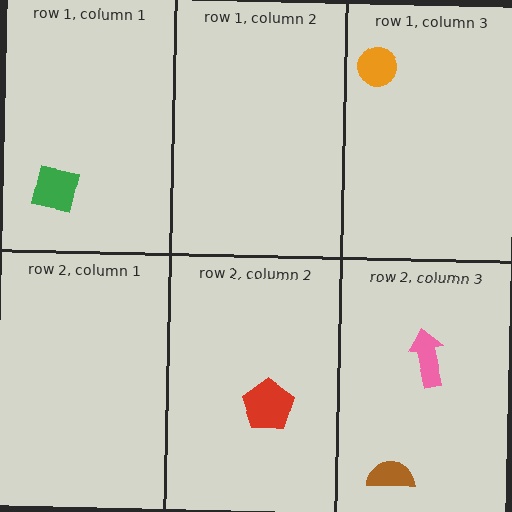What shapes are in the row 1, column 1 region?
The green square.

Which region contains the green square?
The row 1, column 1 region.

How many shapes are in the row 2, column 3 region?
2.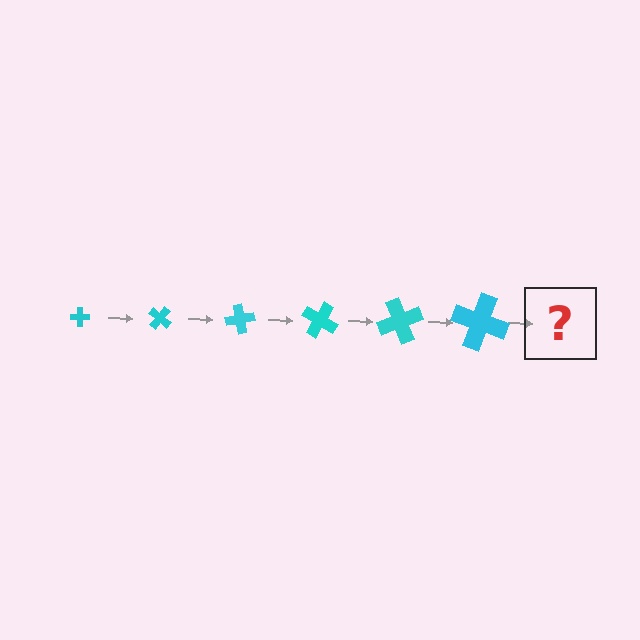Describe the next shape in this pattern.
It should be a cross, larger than the previous one and rotated 240 degrees from the start.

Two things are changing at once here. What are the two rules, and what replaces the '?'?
The two rules are that the cross grows larger each step and it rotates 40 degrees each step. The '?' should be a cross, larger than the previous one and rotated 240 degrees from the start.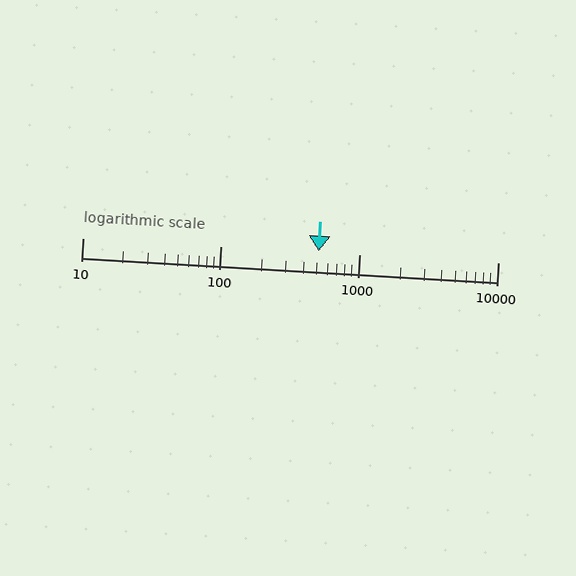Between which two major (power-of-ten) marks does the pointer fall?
The pointer is between 100 and 1000.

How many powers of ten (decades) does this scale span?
The scale spans 3 decades, from 10 to 10000.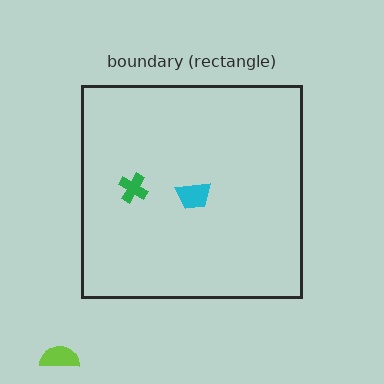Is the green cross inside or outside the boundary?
Inside.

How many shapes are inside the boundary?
2 inside, 1 outside.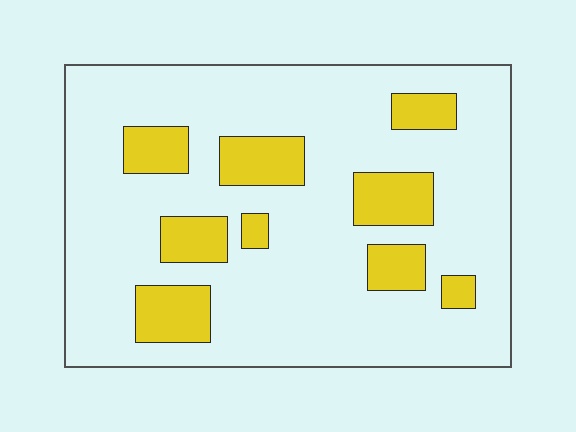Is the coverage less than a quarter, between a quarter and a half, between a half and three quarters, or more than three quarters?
Less than a quarter.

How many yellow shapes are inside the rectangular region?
9.